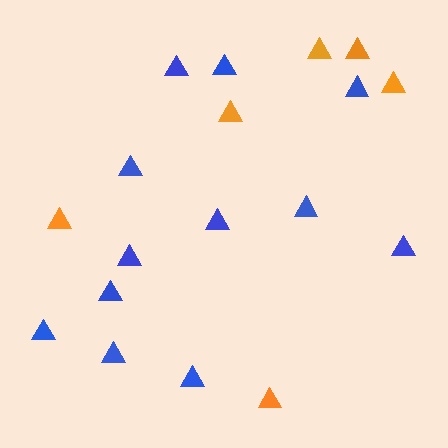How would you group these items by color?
There are 2 groups: one group of orange triangles (6) and one group of blue triangles (12).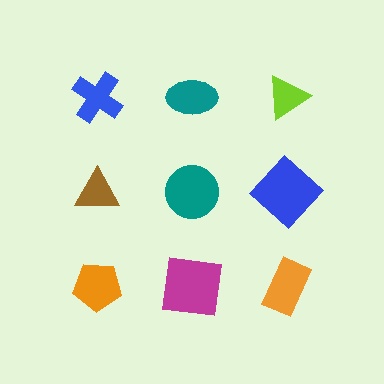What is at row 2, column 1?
A brown triangle.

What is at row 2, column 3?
A blue diamond.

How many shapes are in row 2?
3 shapes.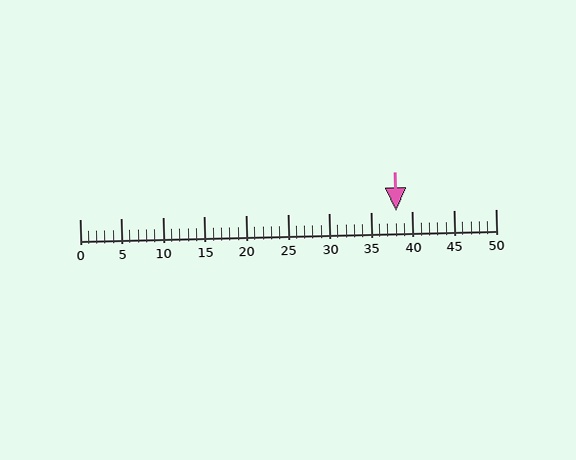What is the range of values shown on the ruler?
The ruler shows values from 0 to 50.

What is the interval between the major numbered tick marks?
The major tick marks are spaced 5 units apart.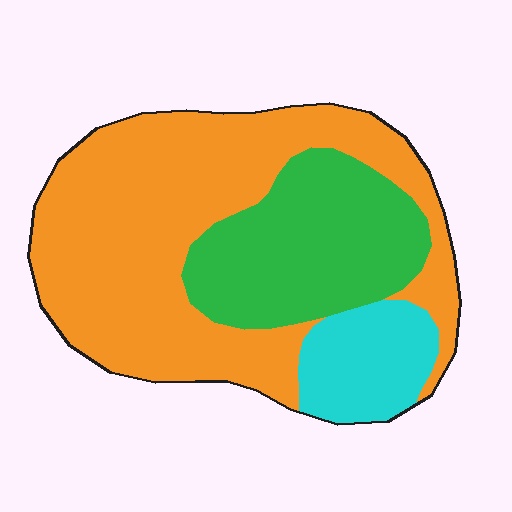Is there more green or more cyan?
Green.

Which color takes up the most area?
Orange, at roughly 60%.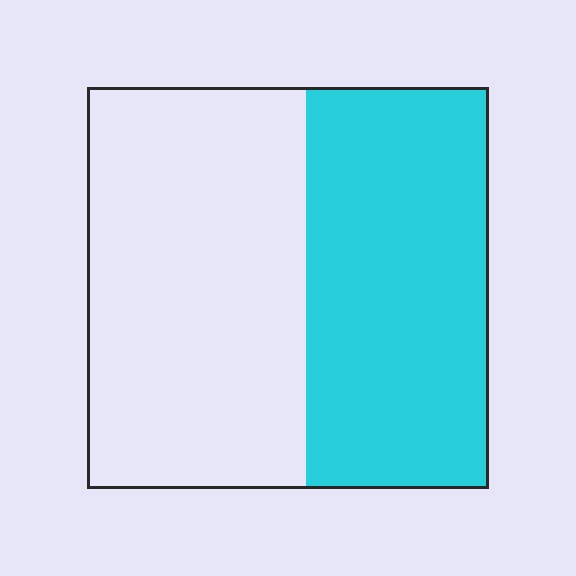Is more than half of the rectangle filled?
No.